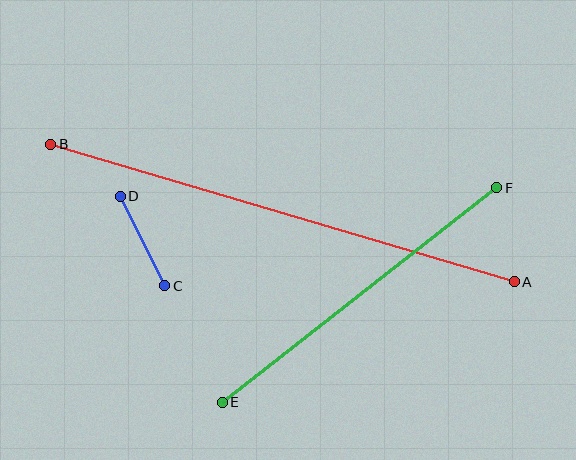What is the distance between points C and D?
The distance is approximately 100 pixels.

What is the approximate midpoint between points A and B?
The midpoint is at approximately (282, 213) pixels.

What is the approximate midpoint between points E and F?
The midpoint is at approximately (360, 295) pixels.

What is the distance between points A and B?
The distance is approximately 484 pixels.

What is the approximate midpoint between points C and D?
The midpoint is at approximately (143, 241) pixels.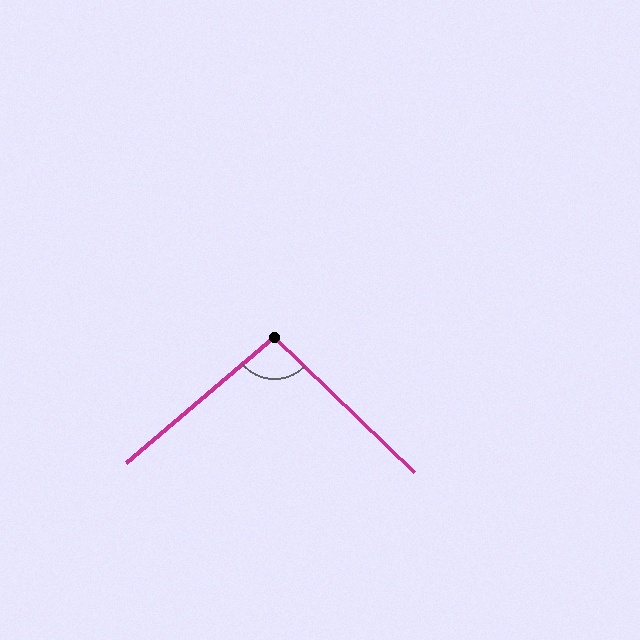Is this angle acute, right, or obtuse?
It is obtuse.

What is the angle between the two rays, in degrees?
Approximately 96 degrees.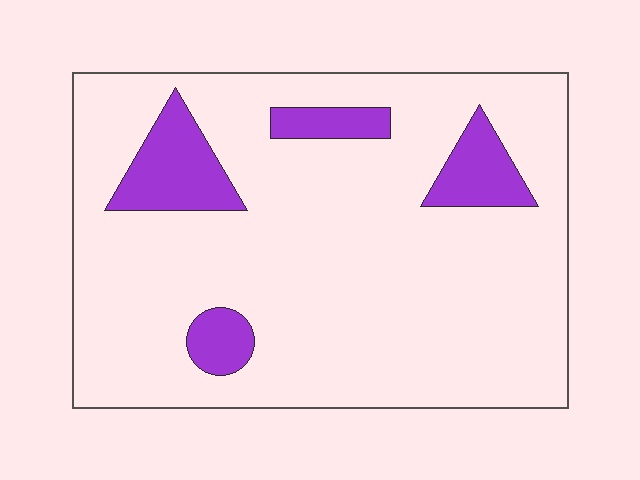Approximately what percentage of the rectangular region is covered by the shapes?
Approximately 15%.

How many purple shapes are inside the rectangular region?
4.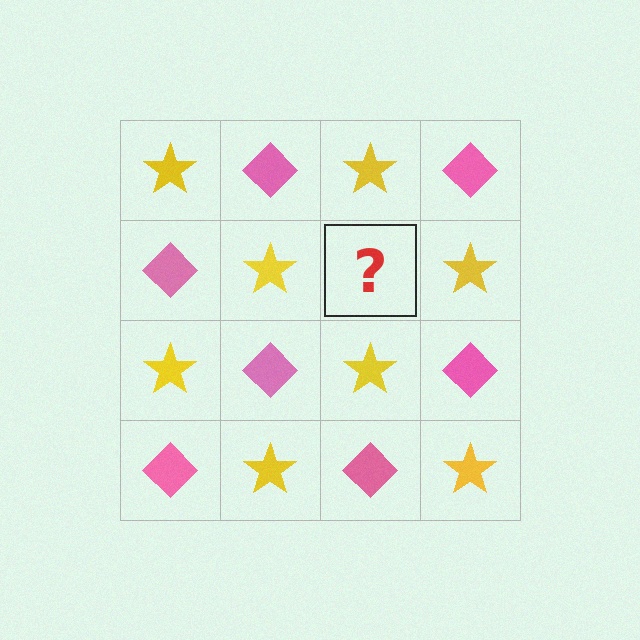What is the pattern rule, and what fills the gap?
The rule is that it alternates yellow star and pink diamond in a checkerboard pattern. The gap should be filled with a pink diamond.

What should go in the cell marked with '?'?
The missing cell should contain a pink diamond.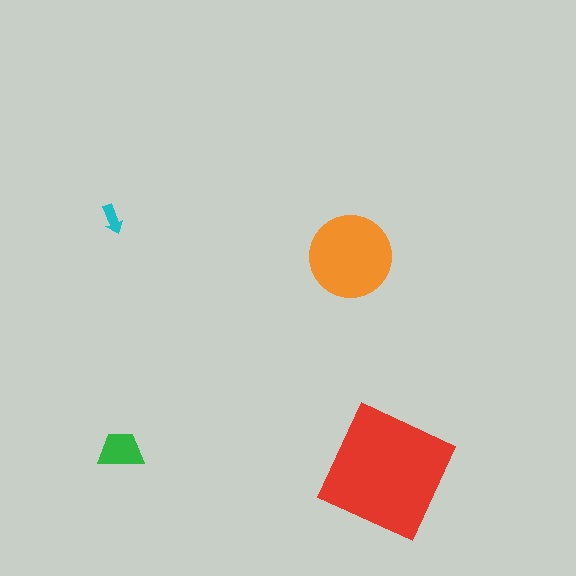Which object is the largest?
The red square.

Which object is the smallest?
The cyan arrow.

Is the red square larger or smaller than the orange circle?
Larger.